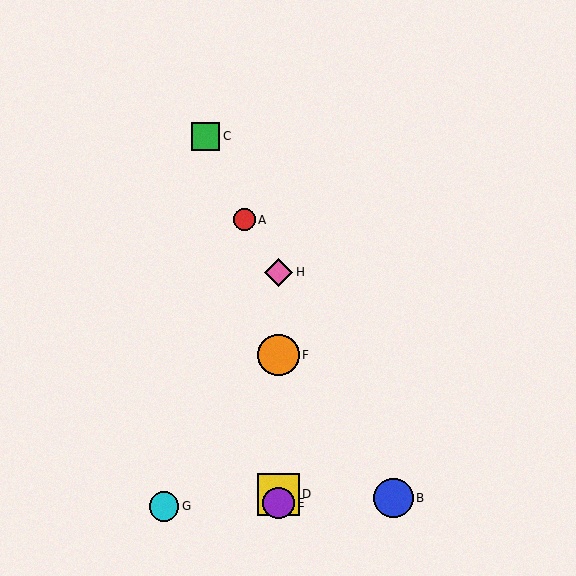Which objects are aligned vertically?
Objects D, E, F, H are aligned vertically.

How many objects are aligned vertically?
4 objects (D, E, F, H) are aligned vertically.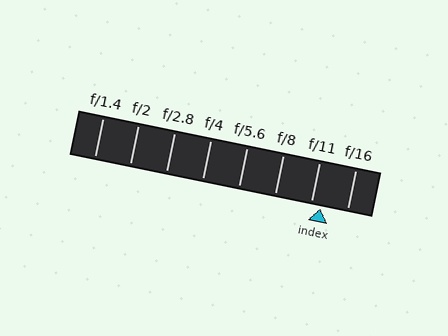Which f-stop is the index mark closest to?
The index mark is closest to f/11.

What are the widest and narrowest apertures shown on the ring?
The widest aperture shown is f/1.4 and the narrowest is f/16.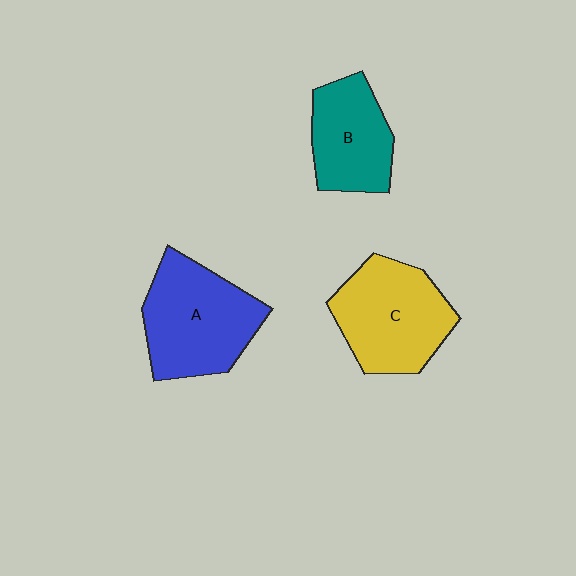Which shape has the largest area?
Shape A (blue).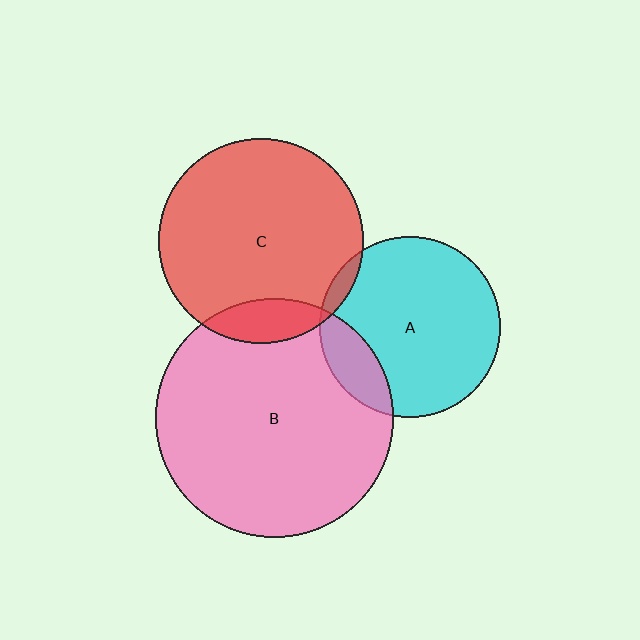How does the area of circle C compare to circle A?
Approximately 1.3 times.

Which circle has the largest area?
Circle B (pink).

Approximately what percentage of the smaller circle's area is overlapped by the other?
Approximately 15%.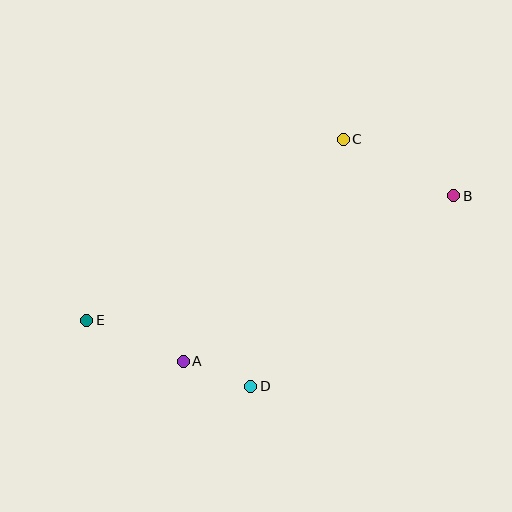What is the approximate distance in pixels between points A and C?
The distance between A and C is approximately 274 pixels.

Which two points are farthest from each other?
Points B and E are farthest from each other.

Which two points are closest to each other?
Points A and D are closest to each other.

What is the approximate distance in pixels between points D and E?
The distance between D and E is approximately 177 pixels.